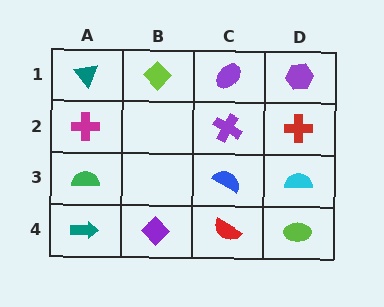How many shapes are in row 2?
3 shapes.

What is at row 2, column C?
A purple cross.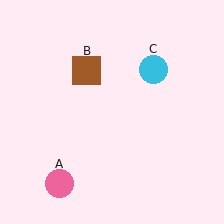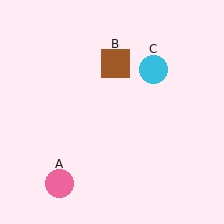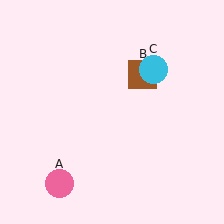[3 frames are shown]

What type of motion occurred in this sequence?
The brown square (object B) rotated clockwise around the center of the scene.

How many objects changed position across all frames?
1 object changed position: brown square (object B).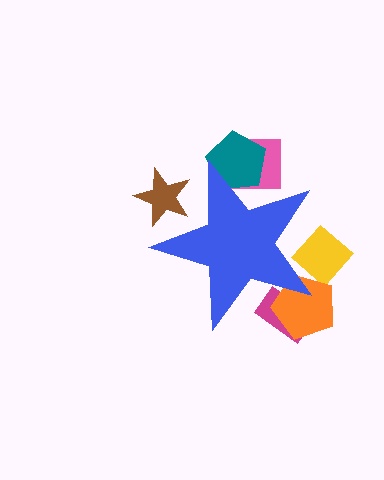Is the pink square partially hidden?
Yes, the pink square is partially hidden behind the blue star.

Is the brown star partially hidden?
Yes, the brown star is partially hidden behind the blue star.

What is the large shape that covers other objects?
A blue star.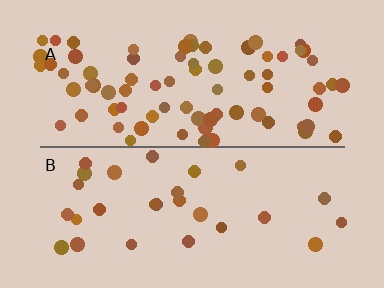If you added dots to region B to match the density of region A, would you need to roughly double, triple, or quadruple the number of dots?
Approximately triple.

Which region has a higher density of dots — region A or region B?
A (the top).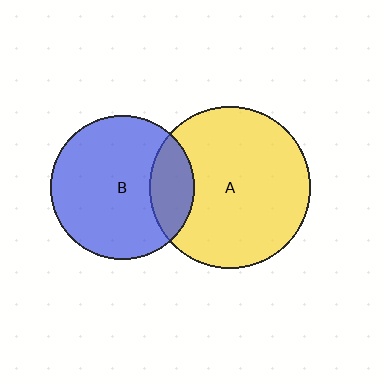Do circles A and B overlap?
Yes.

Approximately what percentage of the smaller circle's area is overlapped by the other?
Approximately 20%.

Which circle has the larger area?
Circle A (yellow).